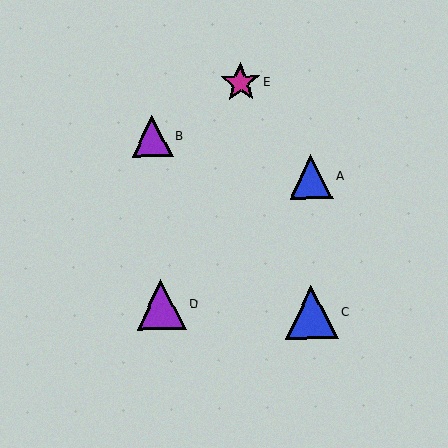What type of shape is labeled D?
Shape D is a purple triangle.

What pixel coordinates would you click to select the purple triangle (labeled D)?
Click at (161, 305) to select the purple triangle D.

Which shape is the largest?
The blue triangle (labeled C) is the largest.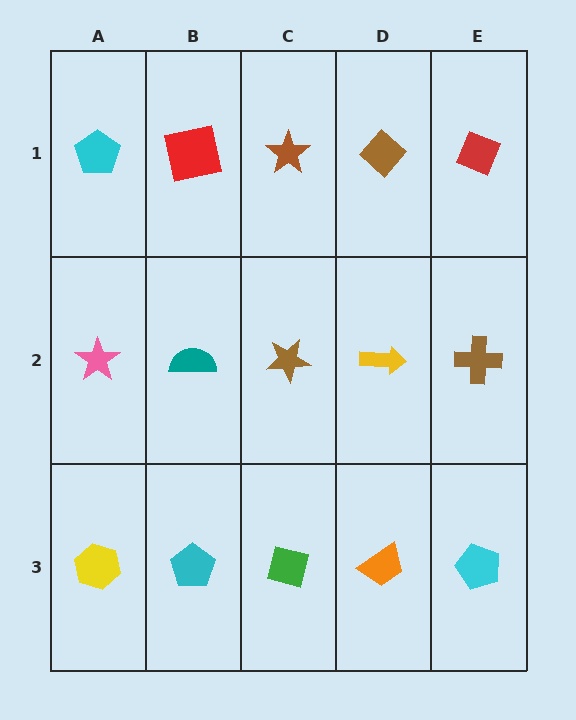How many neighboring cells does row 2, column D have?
4.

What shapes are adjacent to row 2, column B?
A red square (row 1, column B), a cyan pentagon (row 3, column B), a pink star (row 2, column A), a brown star (row 2, column C).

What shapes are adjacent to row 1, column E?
A brown cross (row 2, column E), a brown diamond (row 1, column D).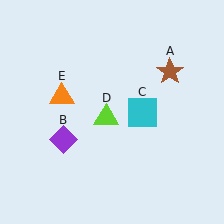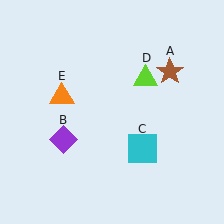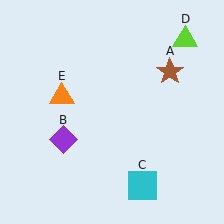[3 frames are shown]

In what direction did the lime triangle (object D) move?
The lime triangle (object D) moved up and to the right.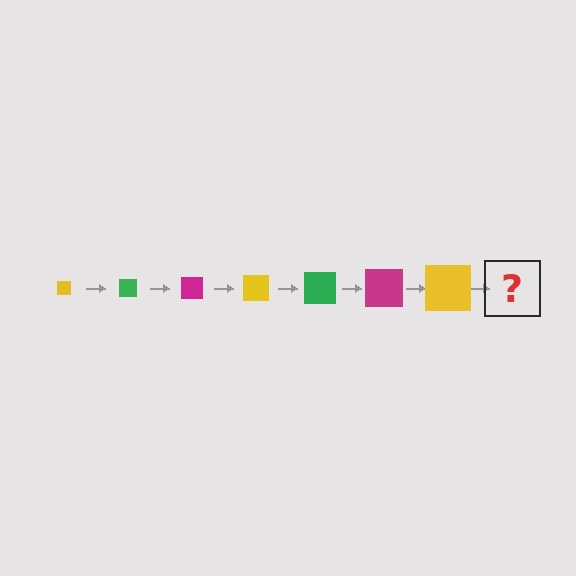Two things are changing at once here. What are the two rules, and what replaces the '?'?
The two rules are that the square grows larger each step and the color cycles through yellow, green, and magenta. The '?' should be a green square, larger than the previous one.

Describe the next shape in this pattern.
It should be a green square, larger than the previous one.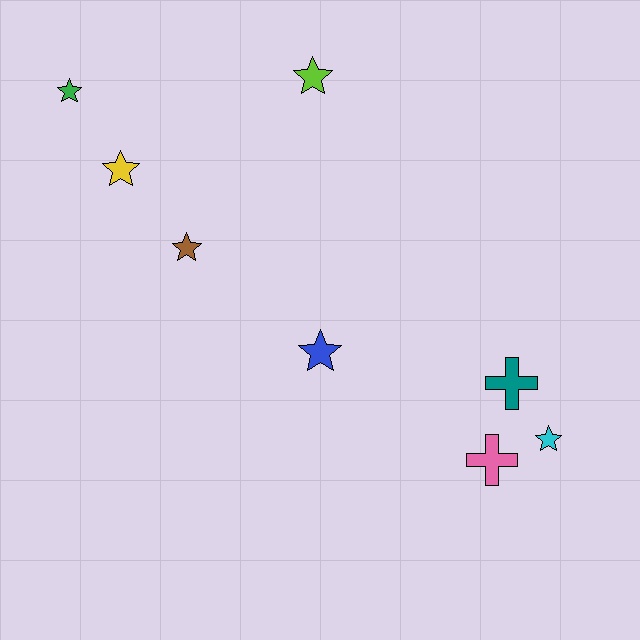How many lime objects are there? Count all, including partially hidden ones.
There is 1 lime object.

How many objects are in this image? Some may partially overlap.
There are 8 objects.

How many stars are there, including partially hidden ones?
There are 6 stars.